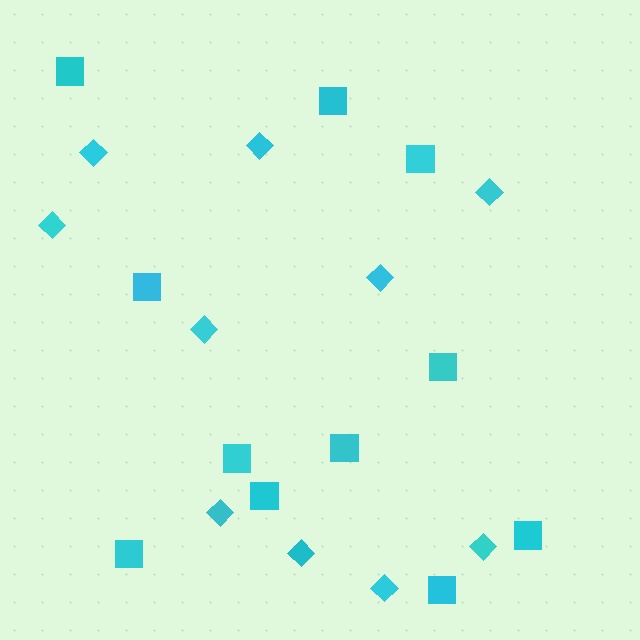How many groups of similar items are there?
There are 2 groups: one group of diamonds (10) and one group of squares (11).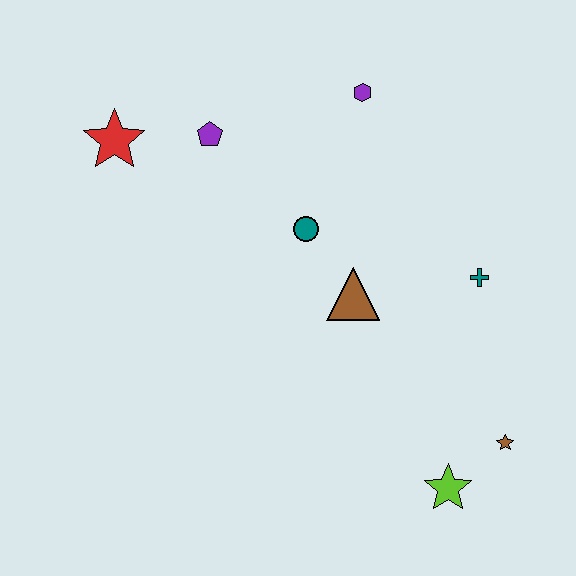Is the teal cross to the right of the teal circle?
Yes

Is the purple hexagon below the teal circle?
No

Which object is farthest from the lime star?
The red star is farthest from the lime star.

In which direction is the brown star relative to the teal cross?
The brown star is below the teal cross.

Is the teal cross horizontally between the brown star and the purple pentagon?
Yes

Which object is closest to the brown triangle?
The teal circle is closest to the brown triangle.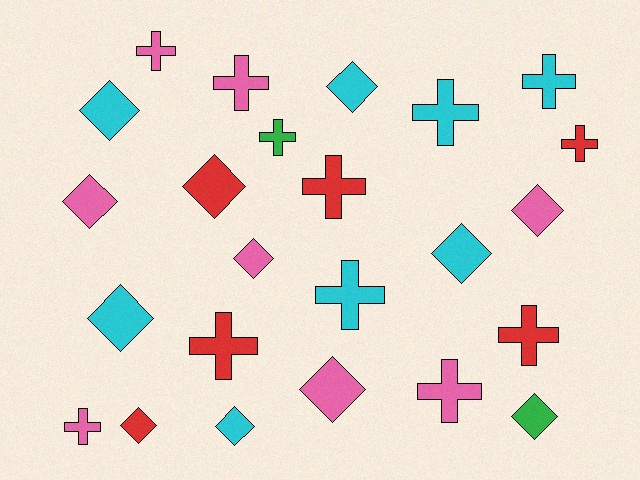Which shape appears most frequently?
Diamond, with 12 objects.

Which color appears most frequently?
Pink, with 8 objects.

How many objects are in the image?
There are 24 objects.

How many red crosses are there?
There are 4 red crosses.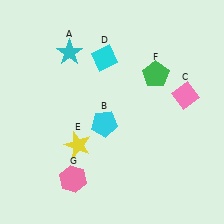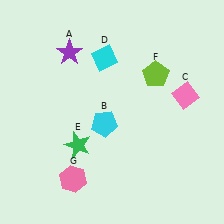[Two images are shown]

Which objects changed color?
A changed from cyan to purple. E changed from yellow to green. F changed from green to lime.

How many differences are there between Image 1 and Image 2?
There are 3 differences between the two images.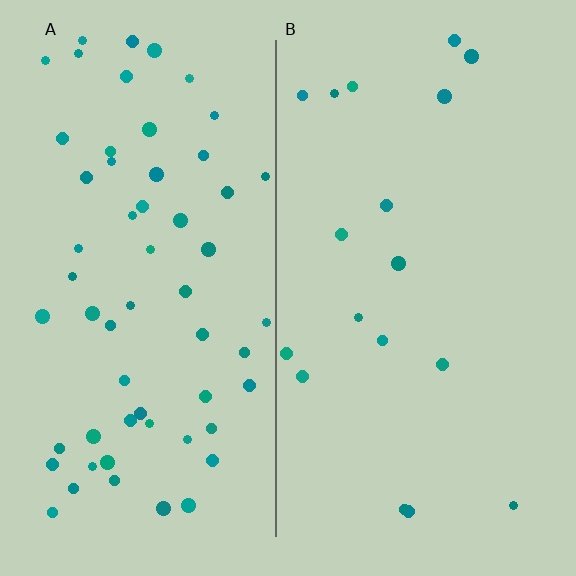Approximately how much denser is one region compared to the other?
Approximately 3.3× — region A over region B.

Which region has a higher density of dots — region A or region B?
A (the left).